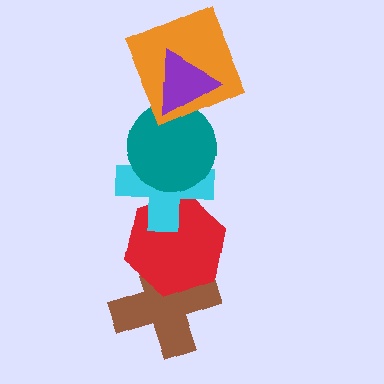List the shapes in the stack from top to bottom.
From top to bottom: the purple triangle, the orange square, the teal circle, the cyan cross, the red hexagon, the brown cross.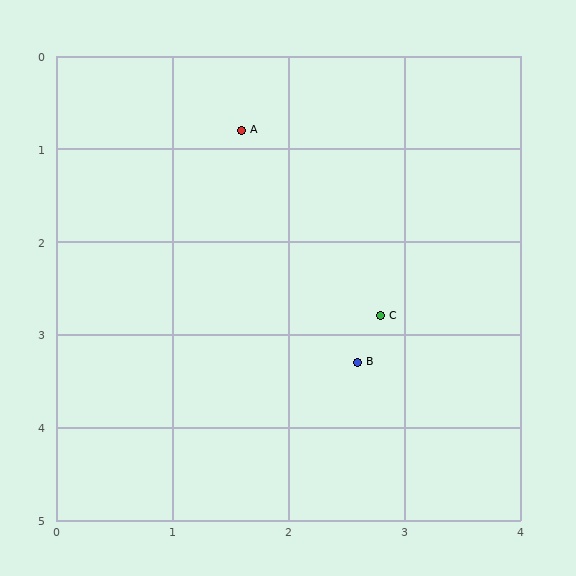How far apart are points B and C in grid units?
Points B and C are about 0.5 grid units apart.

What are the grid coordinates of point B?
Point B is at approximately (2.6, 3.3).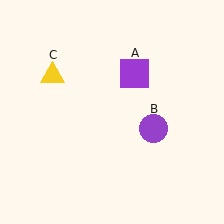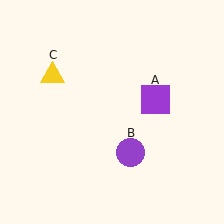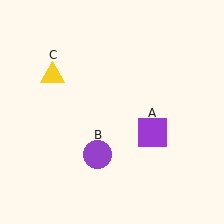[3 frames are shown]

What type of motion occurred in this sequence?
The purple square (object A), purple circle (object B) rotated clockwise around the center of the scene.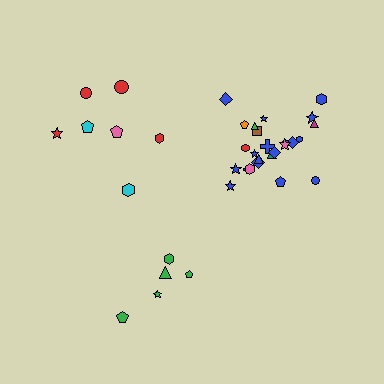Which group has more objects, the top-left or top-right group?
The top-right group.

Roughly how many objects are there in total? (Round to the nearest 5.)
Roughly 35 objects in total.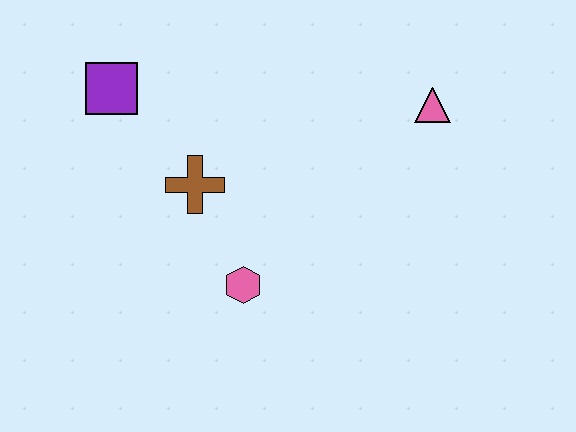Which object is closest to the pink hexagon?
The brown cross is closest to the pink hexagon.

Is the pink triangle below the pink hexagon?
No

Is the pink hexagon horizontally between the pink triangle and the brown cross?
Yes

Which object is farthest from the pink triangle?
The purple square is farthest from the pink triangle.